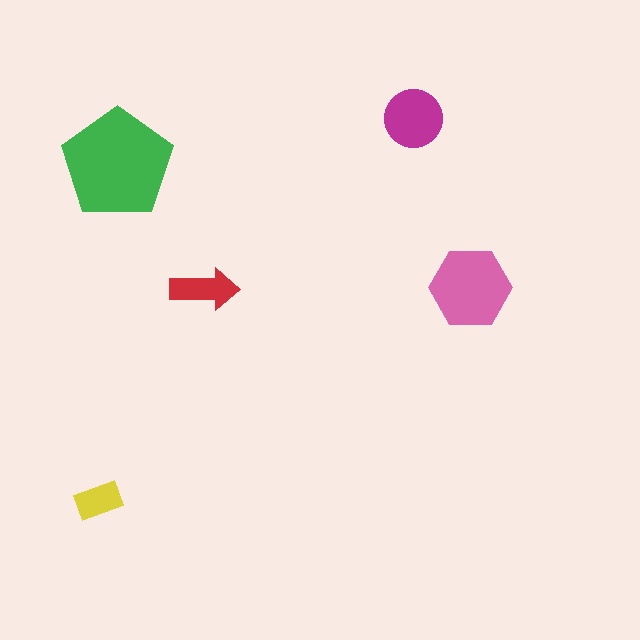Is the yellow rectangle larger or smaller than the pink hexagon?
Smaller.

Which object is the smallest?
The yellow rectangle.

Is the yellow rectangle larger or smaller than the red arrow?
Smaller.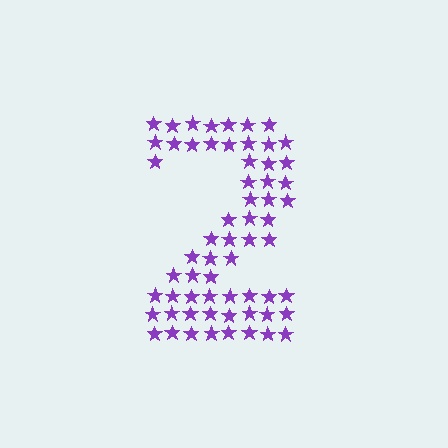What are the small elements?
The small elements are stars.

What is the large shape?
The large shape is the digit 2.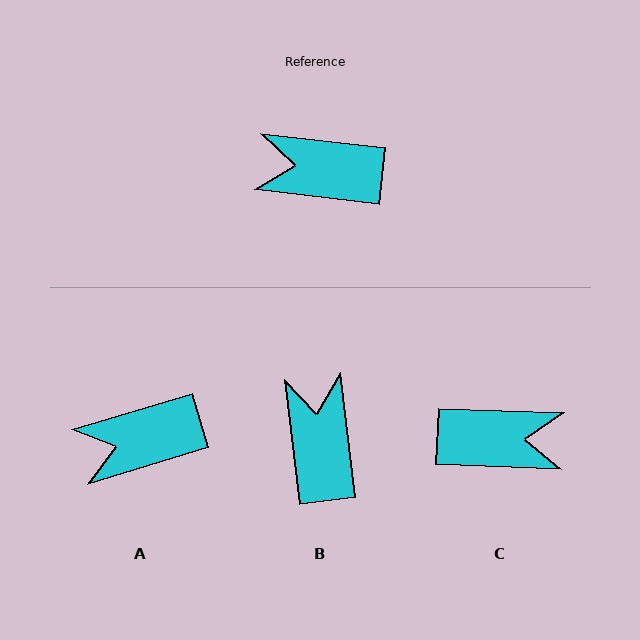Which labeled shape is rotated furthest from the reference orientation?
C, about 176 degrees away.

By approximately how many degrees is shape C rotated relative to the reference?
Approximately 176 degrees clockwise.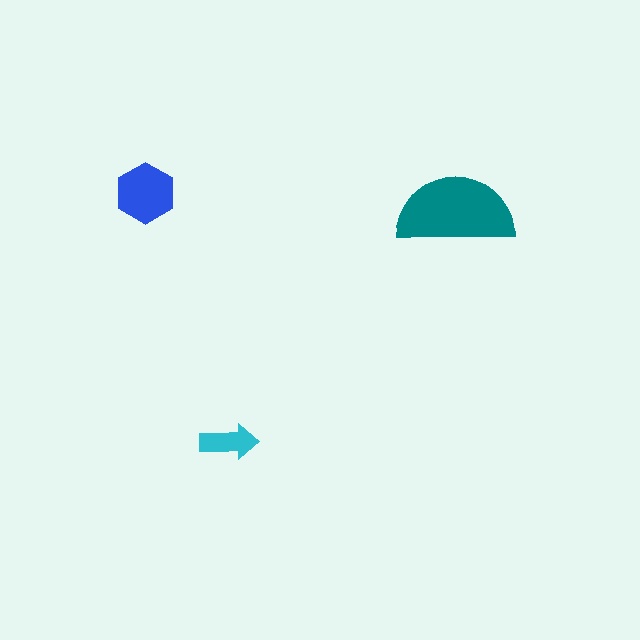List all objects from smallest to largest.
The cyan arrow, the blue hexagon, the teal semicircle.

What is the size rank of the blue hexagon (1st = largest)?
2nd.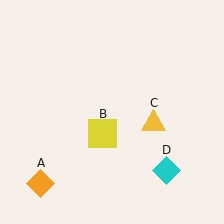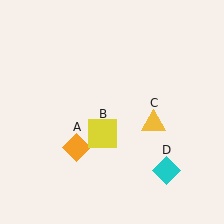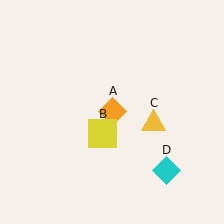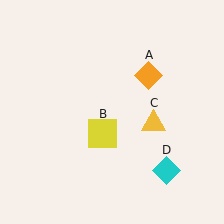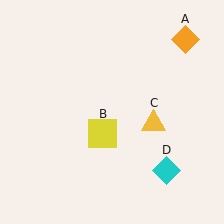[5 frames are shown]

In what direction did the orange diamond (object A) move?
The orange diamond (object A) moved up and to the right.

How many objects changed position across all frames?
1 object changed position: orange diamond (object A).